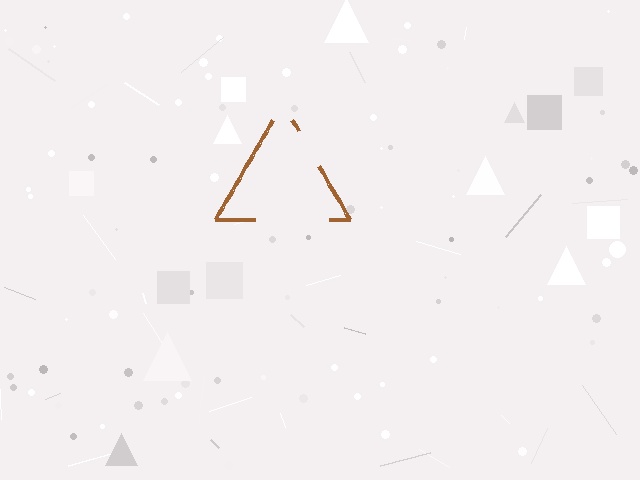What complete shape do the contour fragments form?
The contour fragments form a triangle.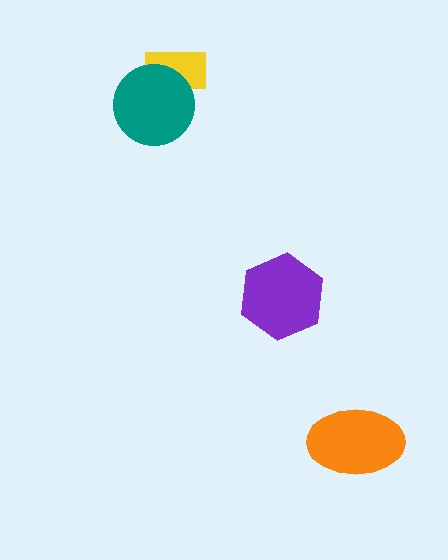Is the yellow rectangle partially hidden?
Yes, it is partially covered by another shape.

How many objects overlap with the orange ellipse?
0 objects overlap with the orange ellipse.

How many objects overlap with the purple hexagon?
0 objects overlap with the purple hexagon.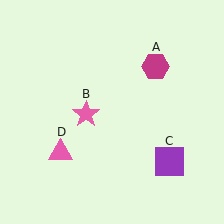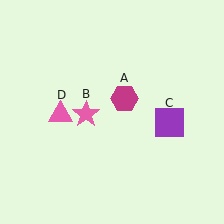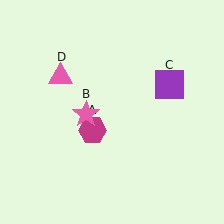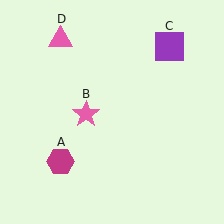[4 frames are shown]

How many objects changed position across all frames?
3 objects changed position: magenta hexagon (object A), purple square (object C), pink triangle (object D).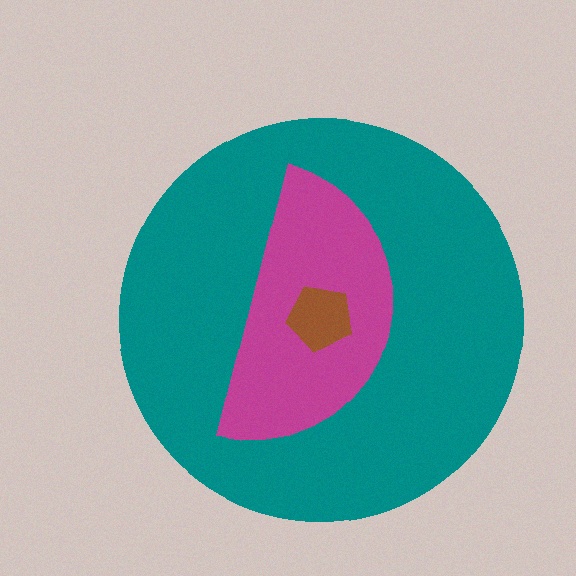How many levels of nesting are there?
3.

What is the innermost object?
The brown pentagon.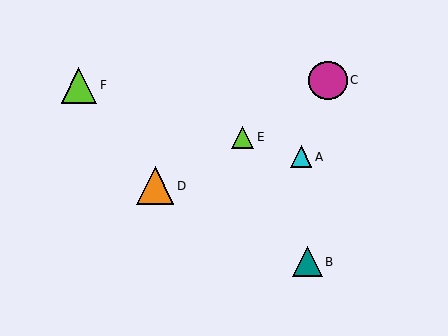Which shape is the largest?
The magenta circle (labeled C) is the largest.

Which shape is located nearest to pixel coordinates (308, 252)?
The teal triangle (labeled B) at (307, 262) is nearest to that location.